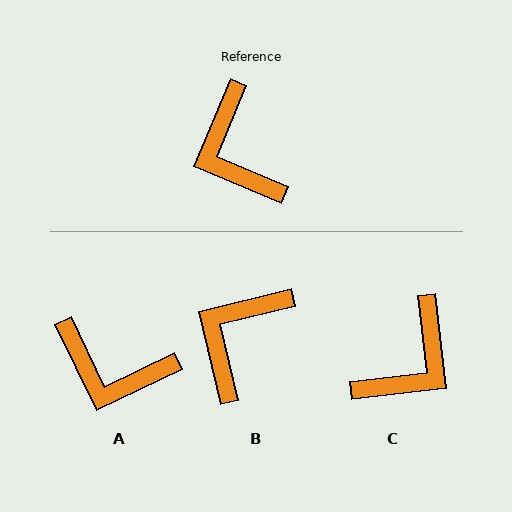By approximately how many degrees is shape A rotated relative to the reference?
Approximately 48 degrees counter-clockwise.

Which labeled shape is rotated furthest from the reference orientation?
C, about 119 degrees away.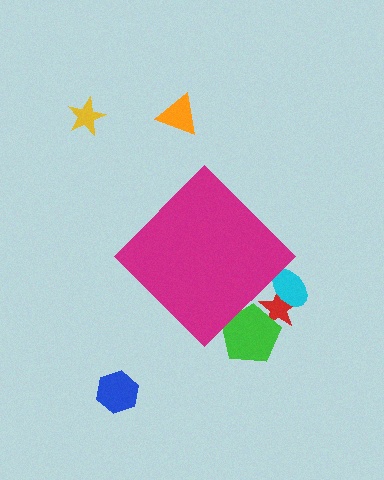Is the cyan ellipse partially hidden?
Yes, the cyan ellipse is partially hidden behind the magenta diamond.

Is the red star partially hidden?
Yes, the red star is partially hidden behind the magenta diamond.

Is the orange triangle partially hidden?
No, the orange triangle is fully visible.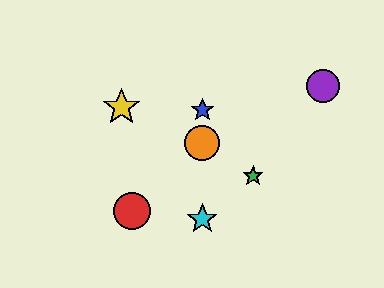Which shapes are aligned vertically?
The blue star, the orange circle, the cyan star are aligned vertically.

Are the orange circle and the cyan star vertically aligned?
Yes, both are at x≈202.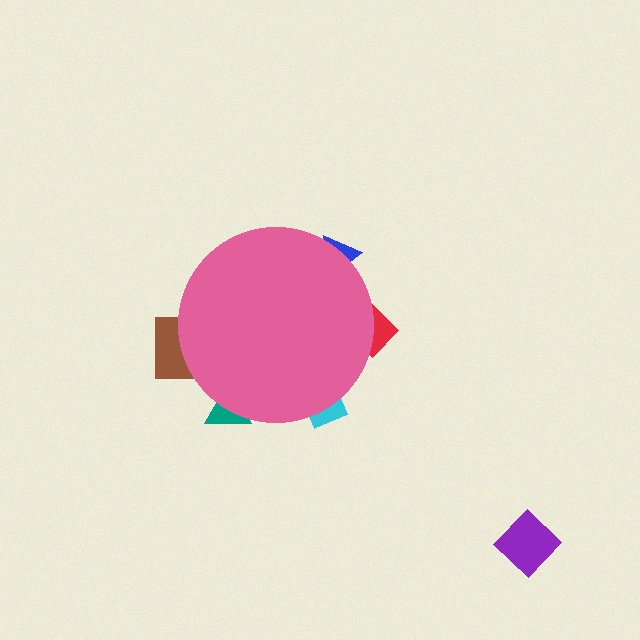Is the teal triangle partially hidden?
Yes, the teal triangle is partially hidden behind the pink circle.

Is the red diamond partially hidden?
Yes, the red diamond is partially hidden behind the pink circle.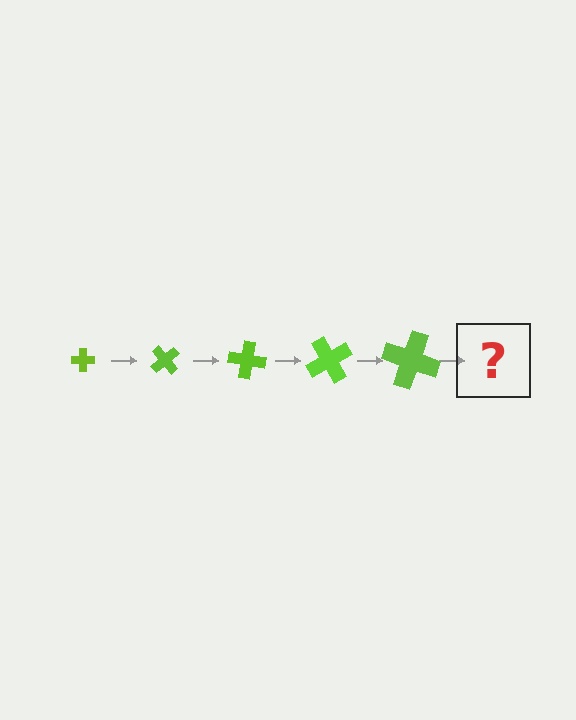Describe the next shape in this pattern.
It should be a cross, larger than the previous one and rotated 250 degrees from the start.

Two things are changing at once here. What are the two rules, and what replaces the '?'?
The two rules are that the cross grows larger each step and it rotates 50 degrees each step. The '?' should be a cross, larger than the previous one and rotated 250 degrees from the start.